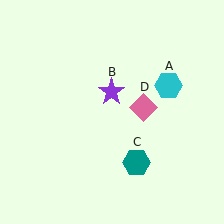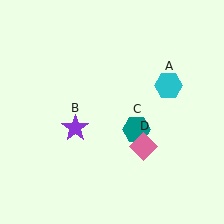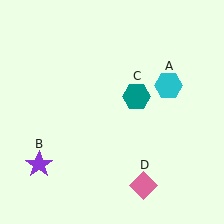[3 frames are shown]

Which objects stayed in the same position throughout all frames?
Cyan hexagon (object A) remained stationary.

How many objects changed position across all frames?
3 objects changed position: purple star (object B), teal hexagon (object C), pink diamond (object D).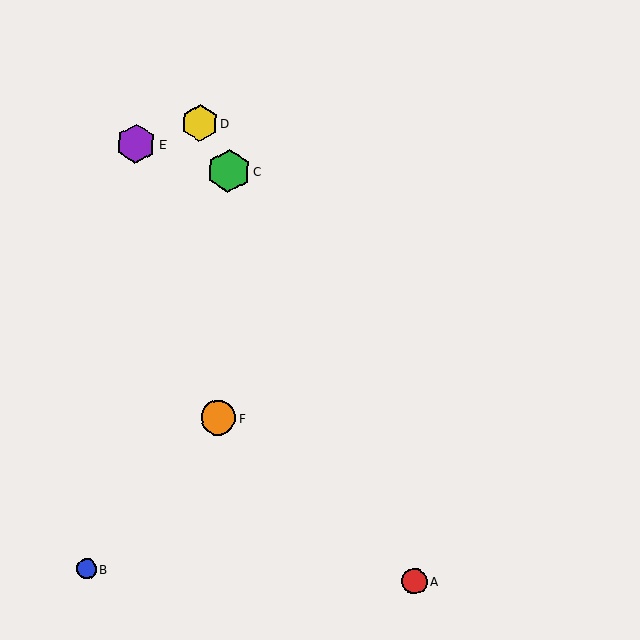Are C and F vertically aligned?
Yes, both are at x≈229.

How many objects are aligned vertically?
2 objects (C, F) are aligned vertically.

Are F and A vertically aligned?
No, F is at x≈218 and A is at x≈415.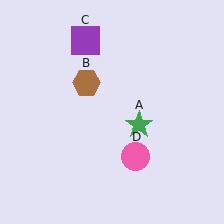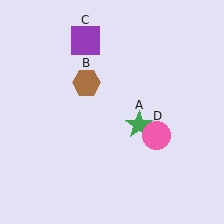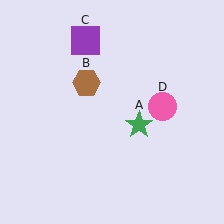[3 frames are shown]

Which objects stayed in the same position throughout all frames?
Green star (object A) and brown hexagon (object B) and purple square (object C) remained stationary.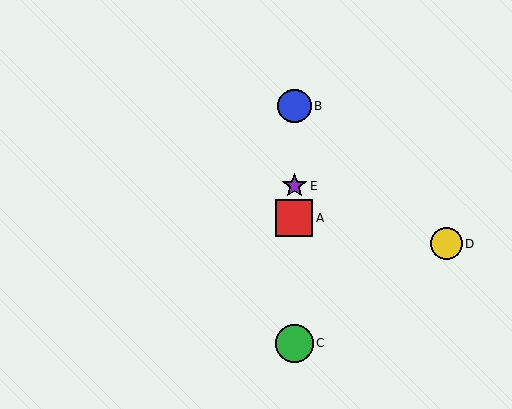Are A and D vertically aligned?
No, A is at x≈294 and D is at x≈446.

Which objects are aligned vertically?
Objects A, B, C, E are aligned vertically.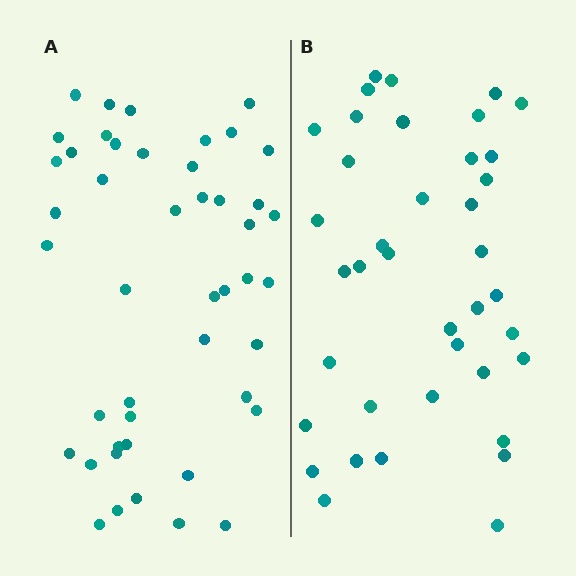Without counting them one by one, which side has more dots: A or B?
Region A (the left region) has more dots.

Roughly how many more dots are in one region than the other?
Region A has roughly 8 or so more dots than region B.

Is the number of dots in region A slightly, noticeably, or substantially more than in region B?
Region A has only slightly more — the two regions are fairly close. The ratio is roughly 1.2 to 1.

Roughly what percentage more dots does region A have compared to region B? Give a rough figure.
About 20% more.